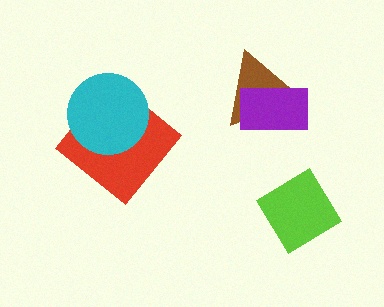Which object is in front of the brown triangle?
The purple rectangle is in front of the brown triangle.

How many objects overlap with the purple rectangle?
1 object overlaps with the purple rectangle.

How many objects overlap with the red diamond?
1 object overlaps with the red diamond.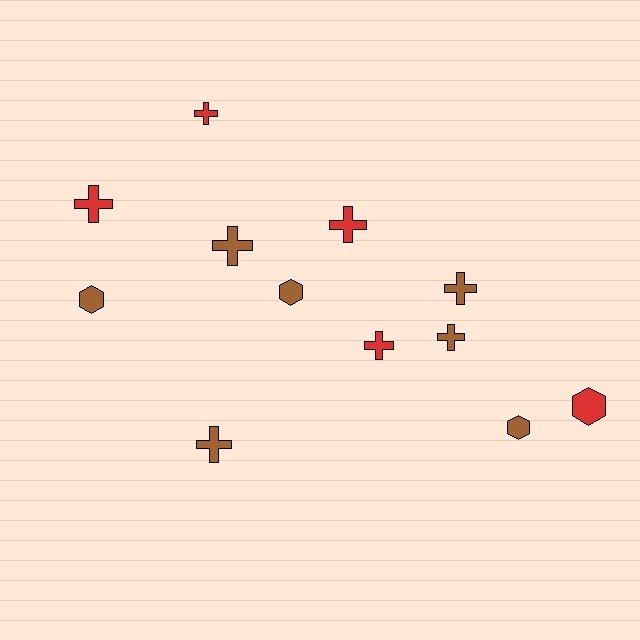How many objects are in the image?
There are 12 objects.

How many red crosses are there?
There are 4 red crosses.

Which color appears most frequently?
Brown, with 7 objects.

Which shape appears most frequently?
Cross, with 8 objects.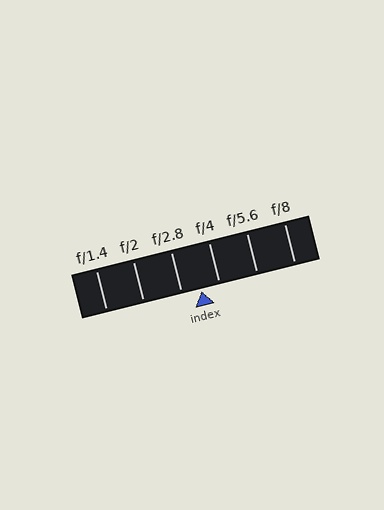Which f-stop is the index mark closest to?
The index mark is closest to f/4.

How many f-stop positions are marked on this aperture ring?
There are 6 f-stop positions marked.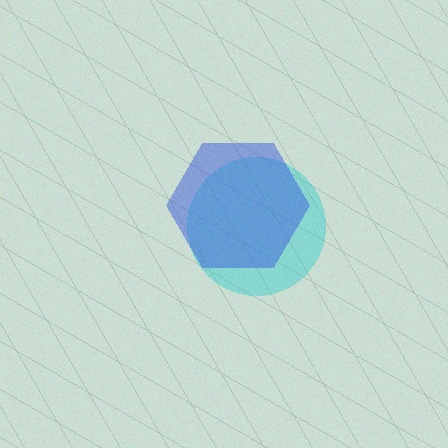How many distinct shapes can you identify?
There are 2 distinct shapes: a cyan circle, a blue hexagon.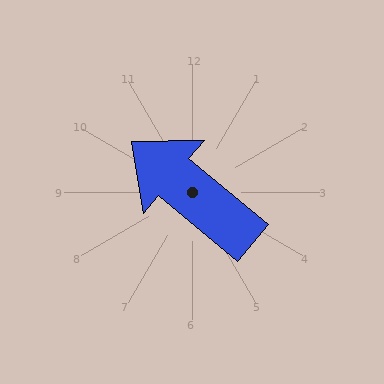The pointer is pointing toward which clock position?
Roughly 10 o'clock.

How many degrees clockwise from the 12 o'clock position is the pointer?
Approximately 310 degrees.